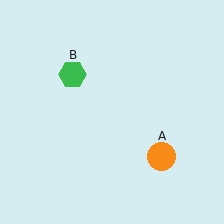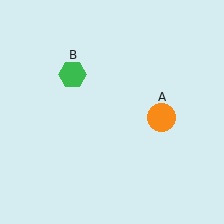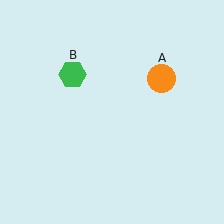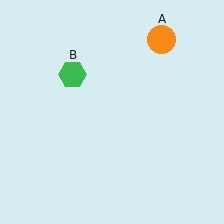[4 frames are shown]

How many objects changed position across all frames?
1 object changed position: orange circle (object A).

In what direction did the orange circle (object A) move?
The orange circle (object A) moved up.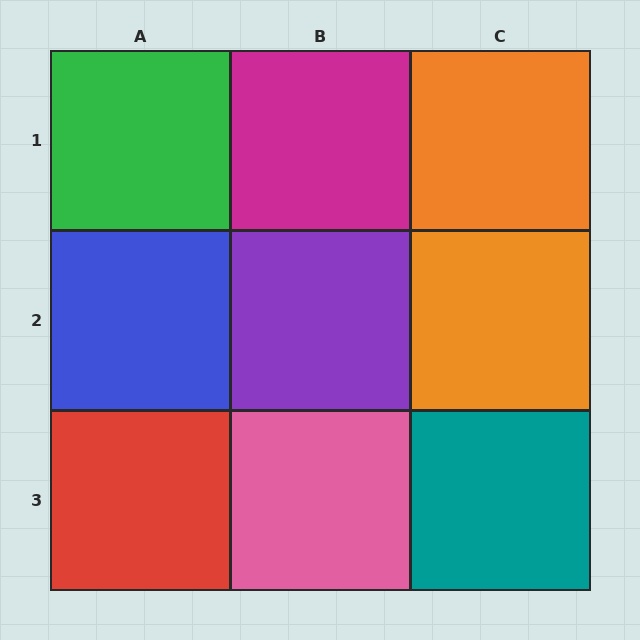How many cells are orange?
2 cells are orange.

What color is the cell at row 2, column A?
Blue.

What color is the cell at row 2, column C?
Orange.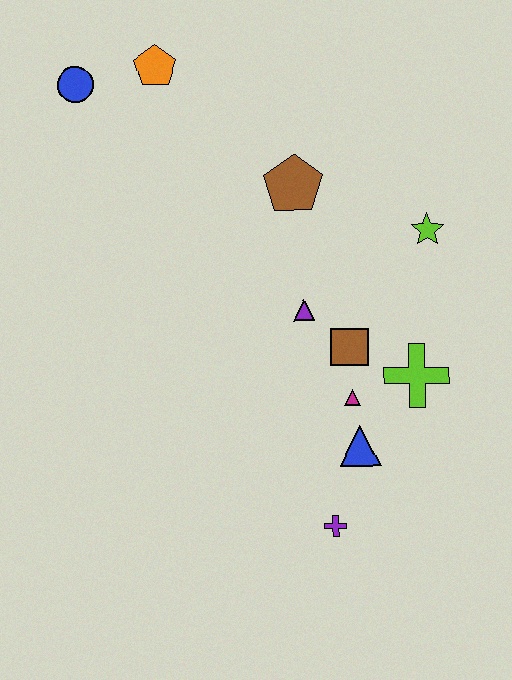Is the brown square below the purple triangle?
Yes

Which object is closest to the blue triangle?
The magenta triangle is closest to the blue triangle.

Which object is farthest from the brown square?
The blue circle is farthest from the brown square.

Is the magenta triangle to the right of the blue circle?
Yes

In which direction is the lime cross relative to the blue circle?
The lime cross is to the right of the blue circle.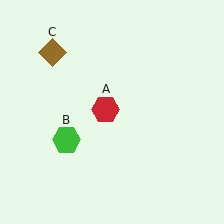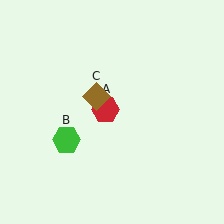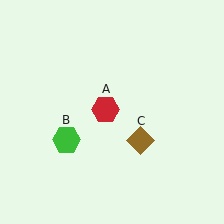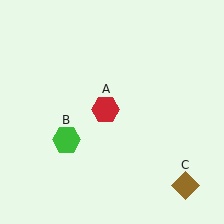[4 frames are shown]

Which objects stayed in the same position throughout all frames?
Red hexagon (object A) and green hexagon (object B) remained stationary.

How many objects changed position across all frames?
1 object changed position: brown diamond (object C).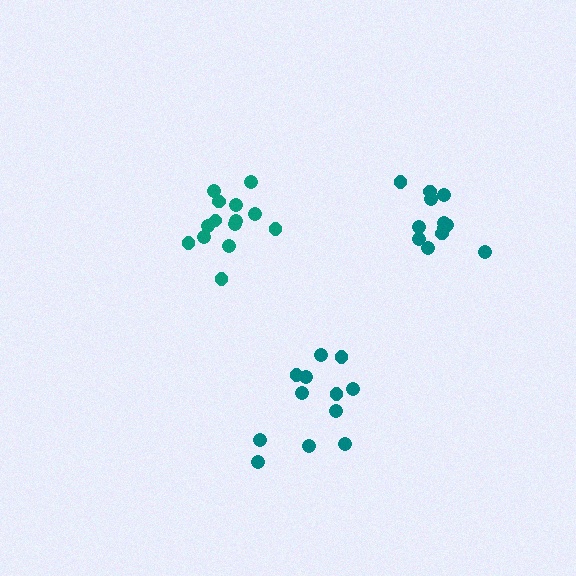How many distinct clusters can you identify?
There are 3 distinct clusters.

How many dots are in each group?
Group 1: 14 dots, Group 2: 12 dots, Group 3: 12 dots (38 total).